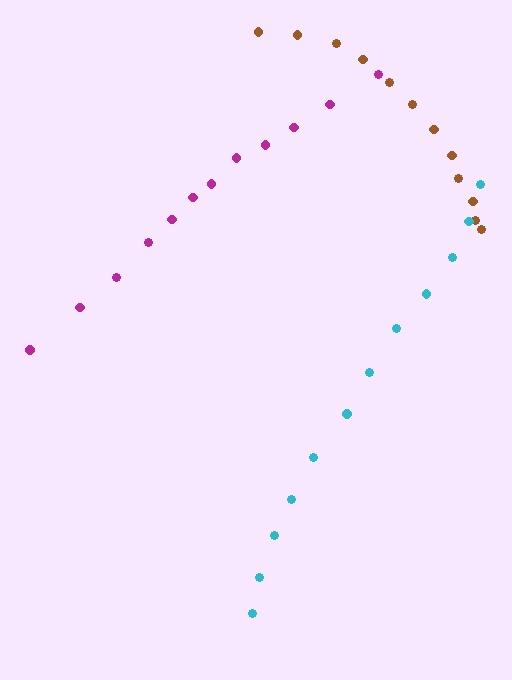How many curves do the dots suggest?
There are 3 distinct paths.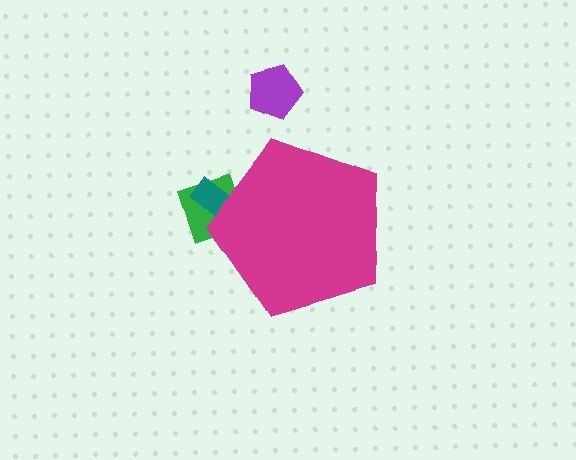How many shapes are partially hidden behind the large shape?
2 shapes are partially hidden.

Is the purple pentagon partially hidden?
No, the purple pentagon is fully visible.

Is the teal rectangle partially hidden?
Yes, the teal rectangle is partially hidden behind the magenta pentagon.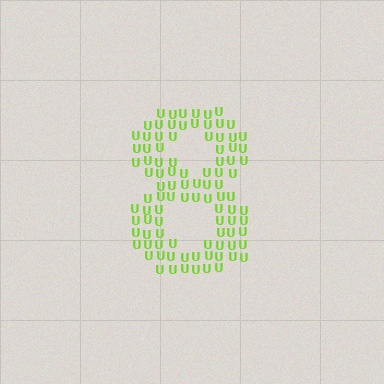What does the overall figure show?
The overall figure shows the digit 8.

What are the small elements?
The small elements are letter U's.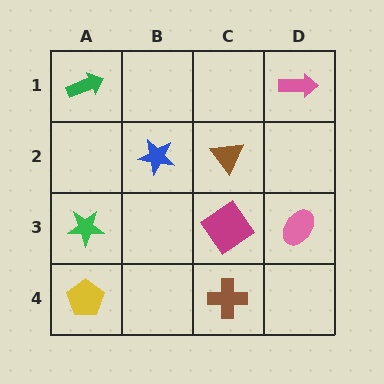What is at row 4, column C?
A brown cross.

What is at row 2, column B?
A blue star.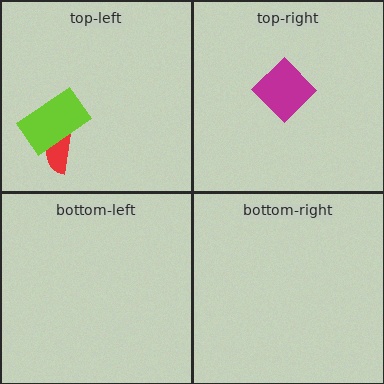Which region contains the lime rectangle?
The top-left region.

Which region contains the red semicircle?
The top-left region.